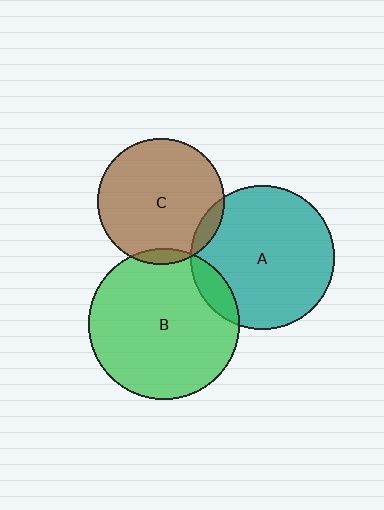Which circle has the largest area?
Circle B (green).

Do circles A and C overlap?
Yes.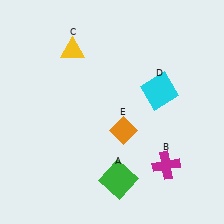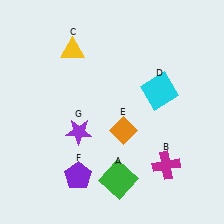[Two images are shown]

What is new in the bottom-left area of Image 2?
A purple pentagon (F) was added in the bottom-left area of Image 2.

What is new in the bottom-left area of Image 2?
A purple star (G) was added in the bottom-left area of Image 2.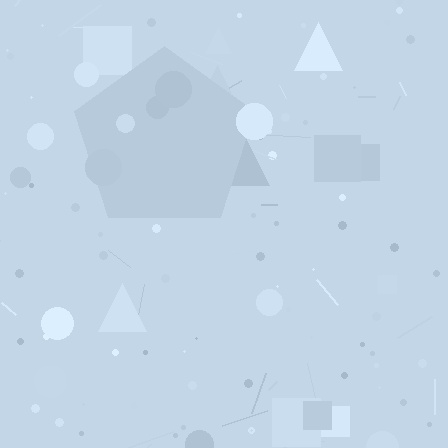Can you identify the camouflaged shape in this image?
The camouflaged shape is a pentagon.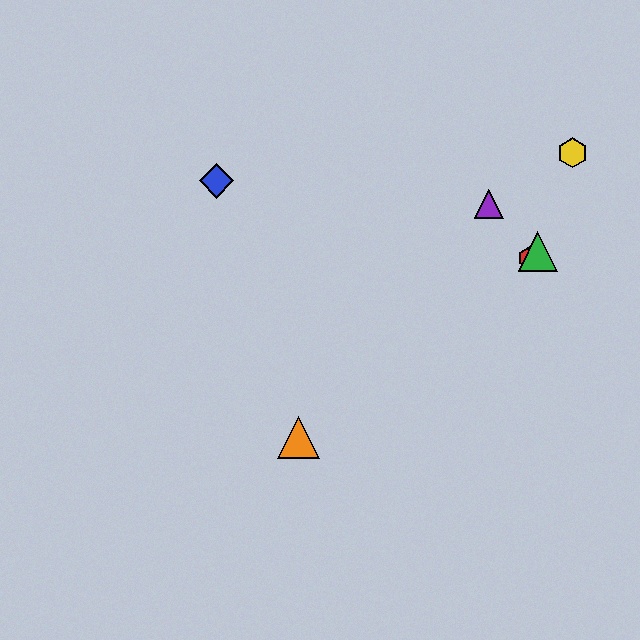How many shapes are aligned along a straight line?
3 shapes (the red hexagon, the green triangle, the orange triangle) are aligned along a straight line.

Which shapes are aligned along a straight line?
The red hexagon, the green triangle, the orange triangle are aligned along a straight line.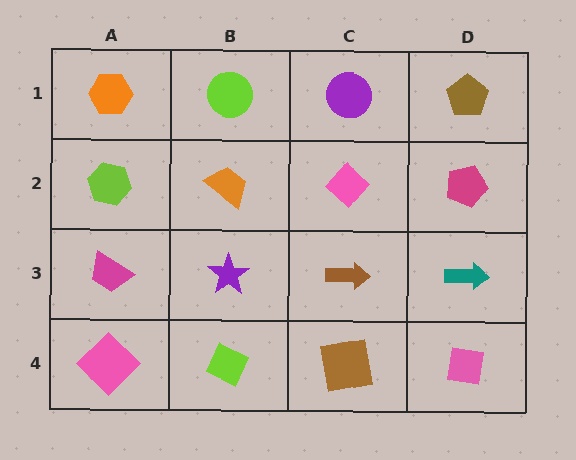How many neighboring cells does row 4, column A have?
2.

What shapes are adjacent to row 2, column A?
An orange hexagon (row 1, column A), a magenta trapezoid (row 3, column A), an orange trapezoid (row 2, column B).